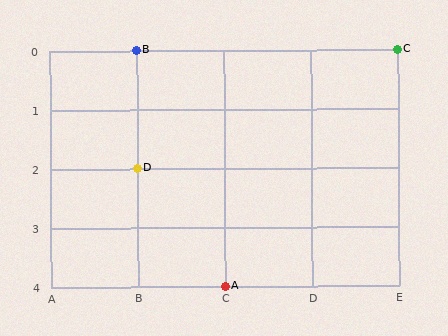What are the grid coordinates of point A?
Point A is at grid coordinates (C, 4).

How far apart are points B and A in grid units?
Points B and A are 1 column and 4 rows apart (about 4.1 grid units diagonally).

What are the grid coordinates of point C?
Point C is at grid coordinates (E, 0).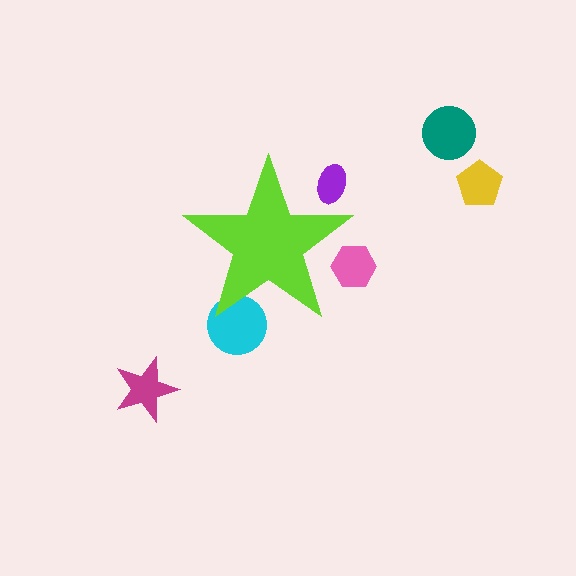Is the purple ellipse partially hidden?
Yes, the purple ellipse is partially hidden behind the lime star.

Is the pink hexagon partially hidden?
Yes, the pink hexagon is partially hidden behind the lime star.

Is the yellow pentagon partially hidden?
No, the yellow pentagon is fully visible.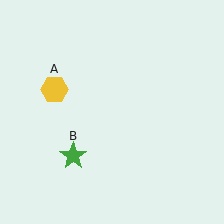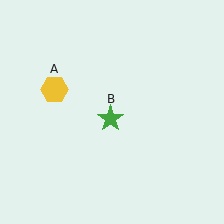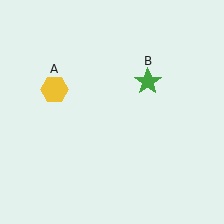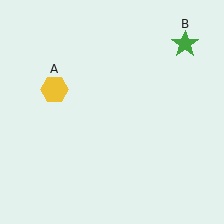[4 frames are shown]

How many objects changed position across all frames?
1 object changed position: green star (object B).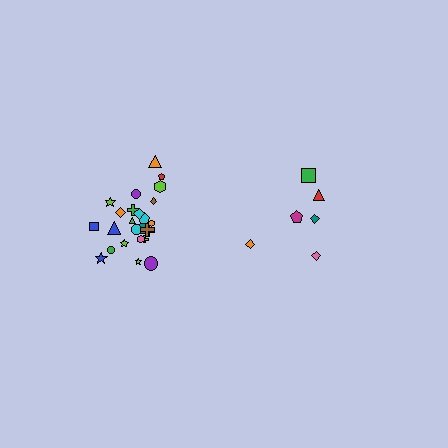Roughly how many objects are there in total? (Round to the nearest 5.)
Roughly 30 objects in total.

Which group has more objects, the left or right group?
The left group.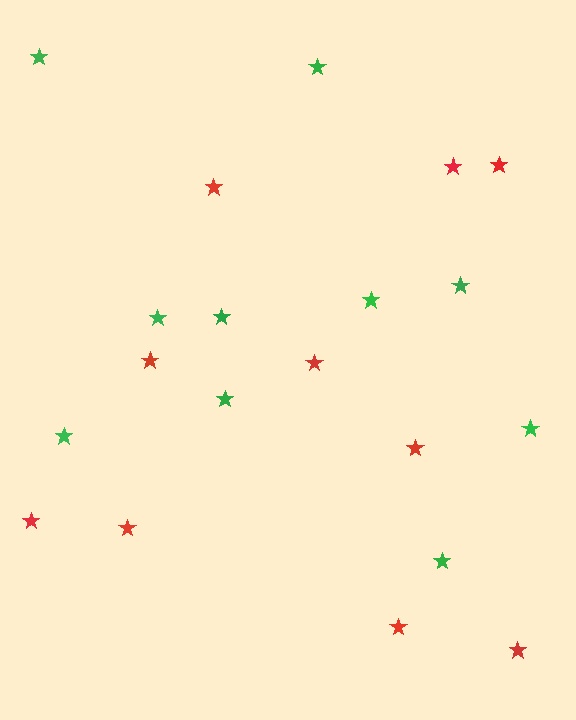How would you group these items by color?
There are 2 groups: one group of red stars (10) and one group of green stars (10).